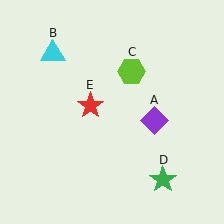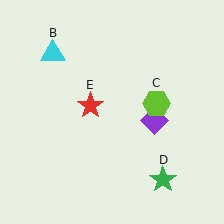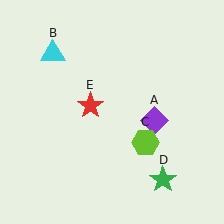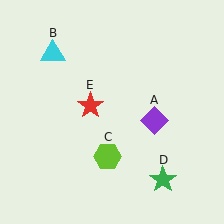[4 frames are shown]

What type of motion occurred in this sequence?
The lime hexagon (object C) rotated clockwise around the center of the scene.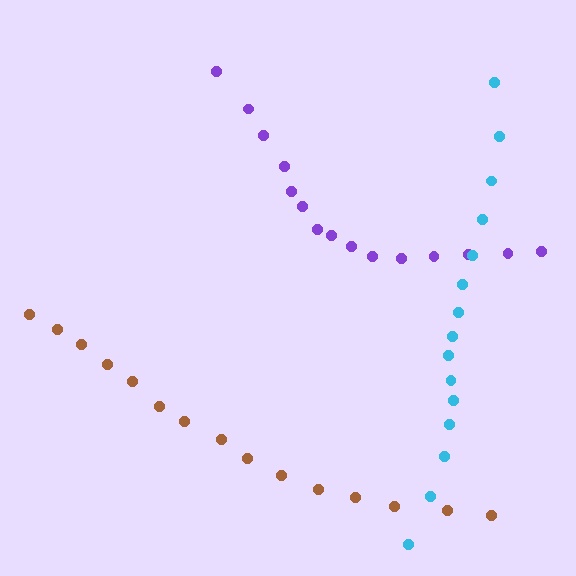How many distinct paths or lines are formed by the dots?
There are 3 distinct paths.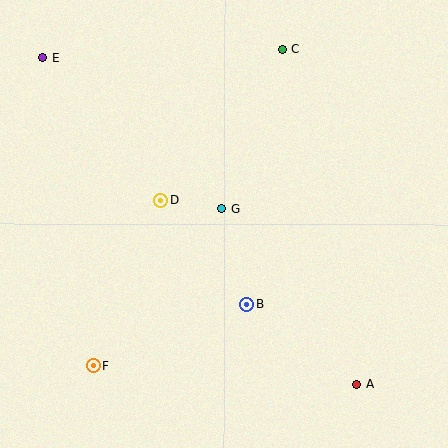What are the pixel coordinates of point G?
Point G is at (222, 209).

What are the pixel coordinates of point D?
Point D is at (161, 200).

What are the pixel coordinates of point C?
Point C is at (283, 50).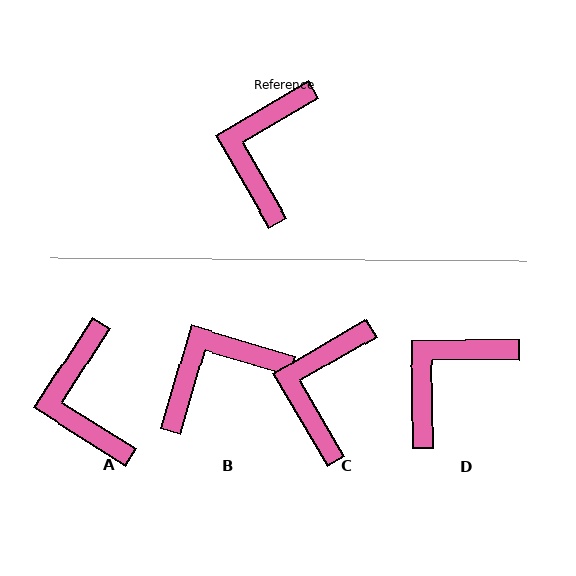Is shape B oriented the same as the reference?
No, it is off by about 47 degrees.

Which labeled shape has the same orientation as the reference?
C.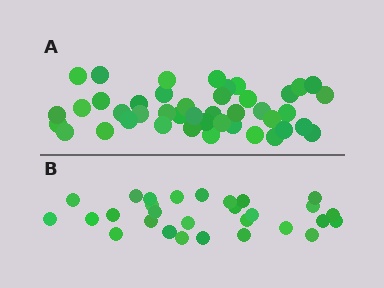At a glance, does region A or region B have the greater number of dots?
Region A (the top region) has more dots.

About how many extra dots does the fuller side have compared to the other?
Region A has approximately 15 more dots than region B.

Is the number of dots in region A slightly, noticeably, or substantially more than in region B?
Region A has substantially more. The ratio is roughly 1.5 to 1.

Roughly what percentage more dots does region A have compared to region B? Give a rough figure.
About 50% more.